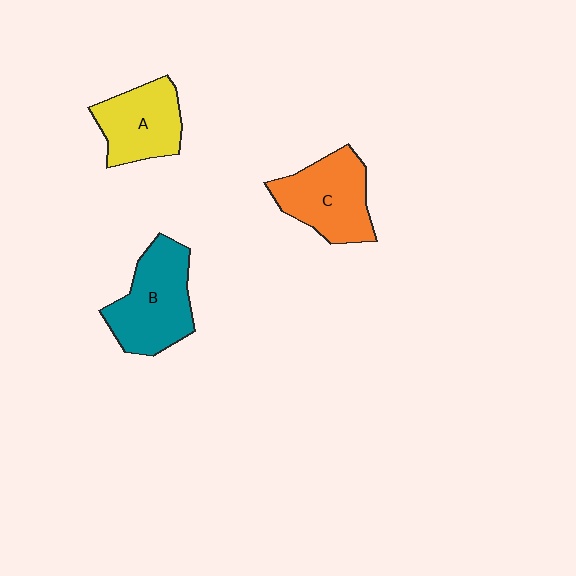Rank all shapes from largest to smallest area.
From largest to smallest: B (teal), C (orange), A (yellow).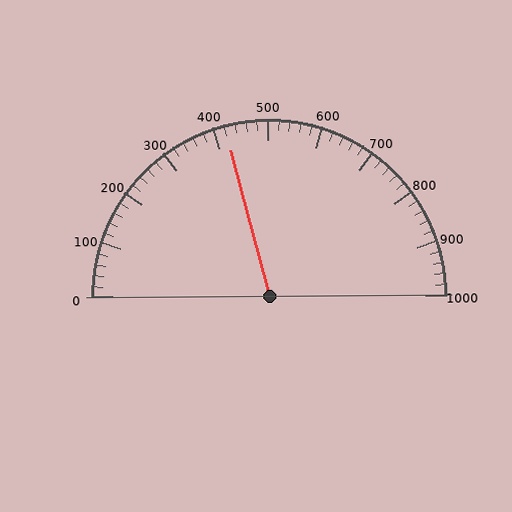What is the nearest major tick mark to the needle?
The nearest major tick mark is 400.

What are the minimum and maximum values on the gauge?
The gauge ranges from 0 to 1000.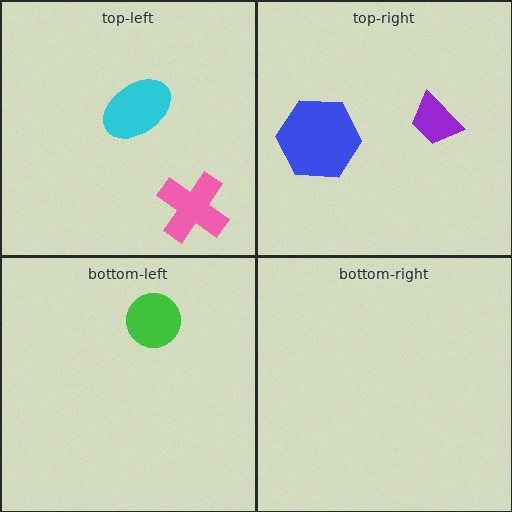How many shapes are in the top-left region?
2.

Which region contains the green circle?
The bottom-left region.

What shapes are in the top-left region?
The cyan ellipse, the pink cross.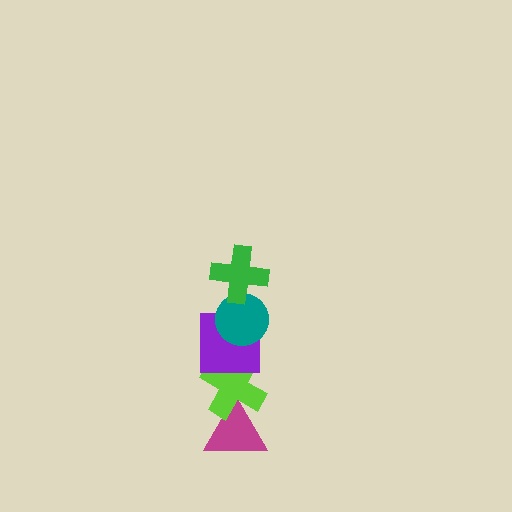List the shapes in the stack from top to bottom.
From top to bottom: the green cross, the teal circle, the purple square, the lime cross, the magenta triangle.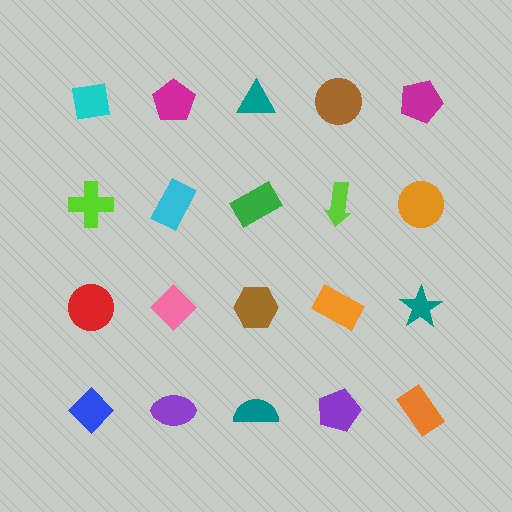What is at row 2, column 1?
A lime cross.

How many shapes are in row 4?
5 shapes.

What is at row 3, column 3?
A brown hexagon.